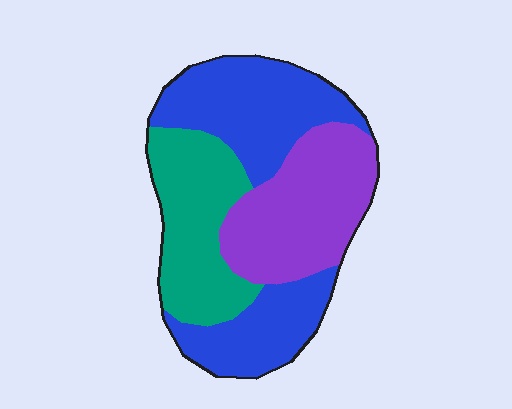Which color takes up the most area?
Blue, at roughly 45%.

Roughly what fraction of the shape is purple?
Purple covers around 30% of the shape.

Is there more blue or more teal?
Blue.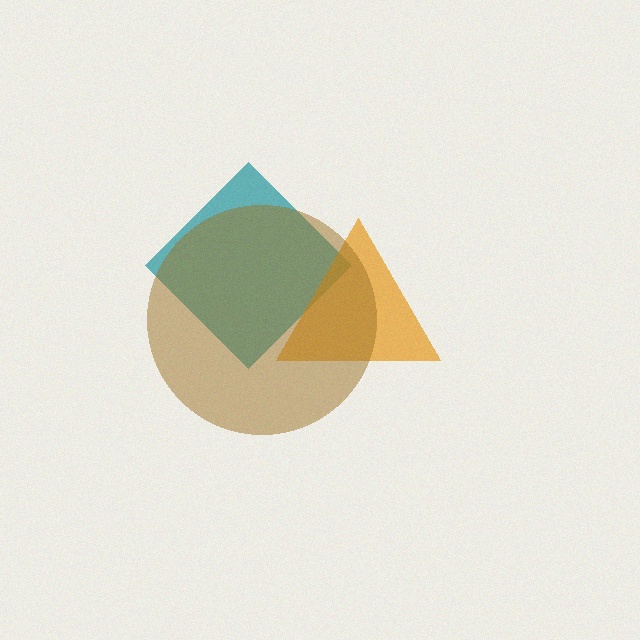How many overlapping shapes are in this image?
There are 3 overlapping shapes in the image.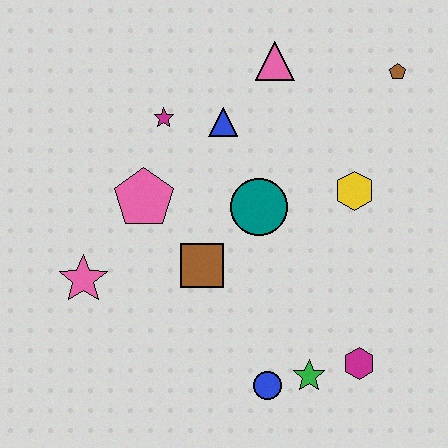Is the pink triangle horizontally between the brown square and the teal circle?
No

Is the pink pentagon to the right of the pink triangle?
No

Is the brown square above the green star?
Yes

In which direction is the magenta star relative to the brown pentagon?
The magenta star is to the left of the brown pentagon.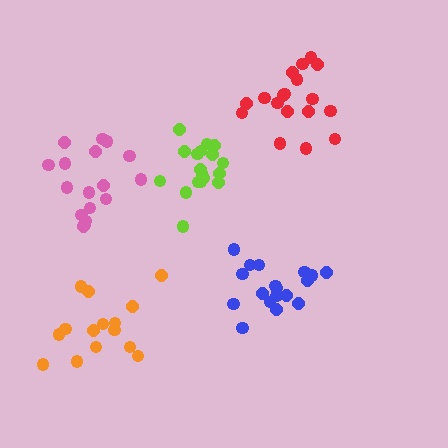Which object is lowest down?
The orange cluster is bottommost.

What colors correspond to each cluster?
The clusters are colored: blue, lime, red, orange, pink.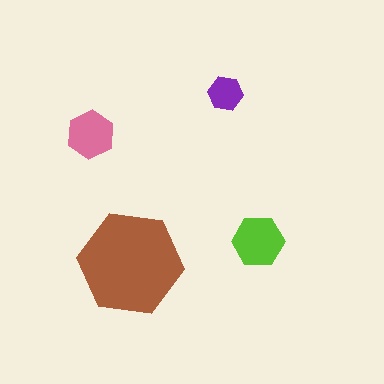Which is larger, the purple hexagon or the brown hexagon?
The brown one.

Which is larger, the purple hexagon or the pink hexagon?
The pink one.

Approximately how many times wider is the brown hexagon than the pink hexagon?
About 2 times wider.